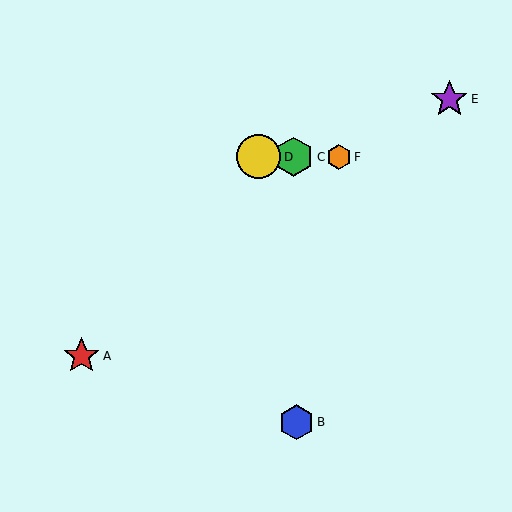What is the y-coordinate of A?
Object A is at y≈356.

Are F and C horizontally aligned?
Yes, both are at y≈157.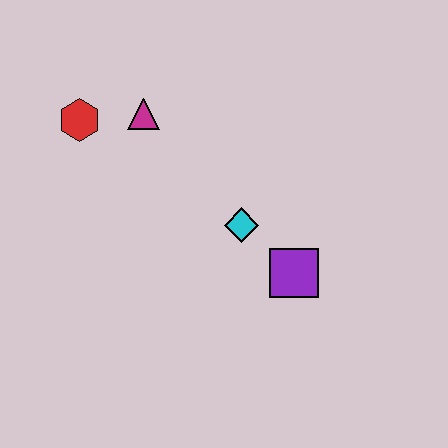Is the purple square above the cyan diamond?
No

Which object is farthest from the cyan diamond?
The red hexagon is farthest from the cyan diamond.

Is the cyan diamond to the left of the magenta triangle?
No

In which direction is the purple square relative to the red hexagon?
The purple square is to the right of the red hexagon.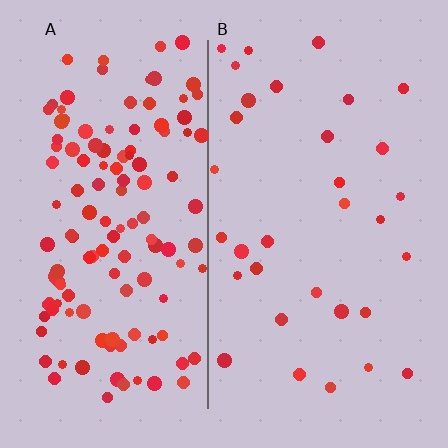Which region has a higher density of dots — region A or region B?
A (the left).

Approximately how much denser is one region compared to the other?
Approximately 4.0× — region A over region B.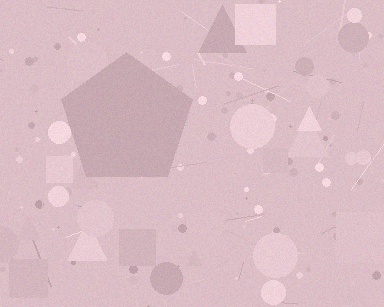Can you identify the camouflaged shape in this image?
The camouflaged shape is a pentagon.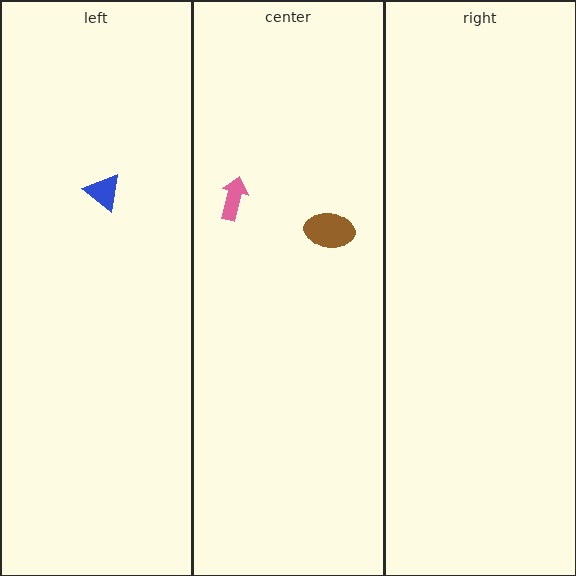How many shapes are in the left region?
1.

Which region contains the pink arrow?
The center region.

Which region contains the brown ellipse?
The center region.